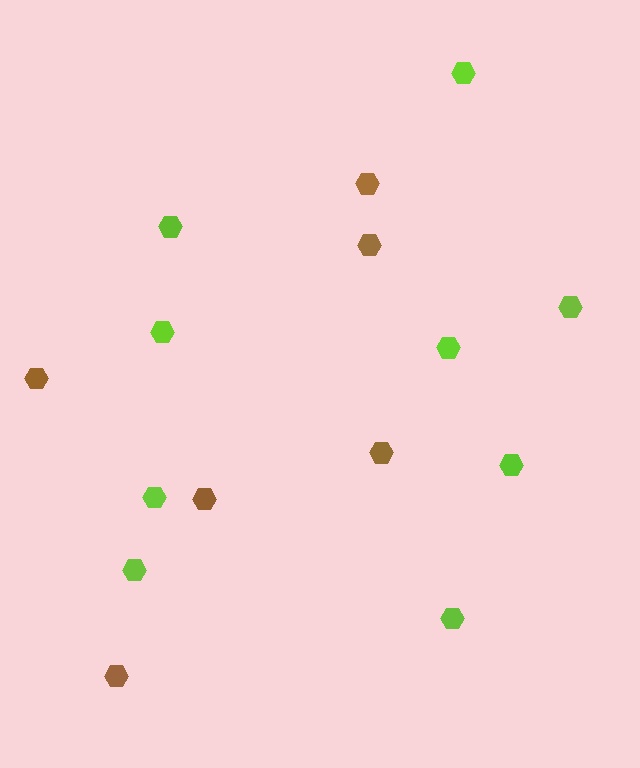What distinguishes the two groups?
There are 2 groups: one group of lime hexagons (9) and one group of brown hexagons (6).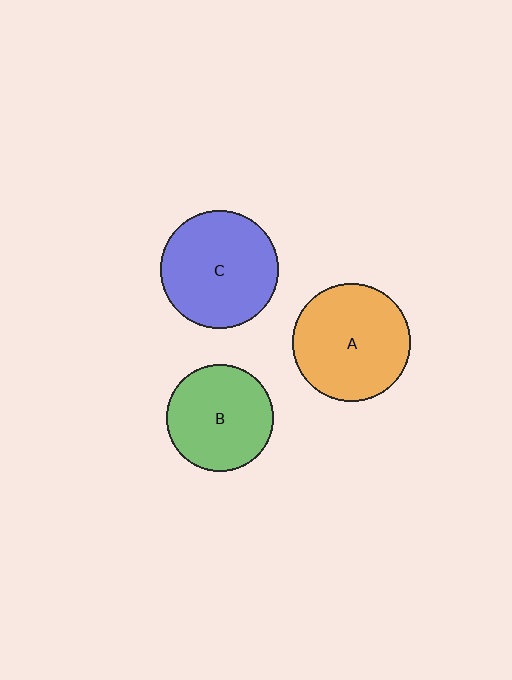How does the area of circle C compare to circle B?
Approximately 1.2 times.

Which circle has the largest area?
Circle A (orange).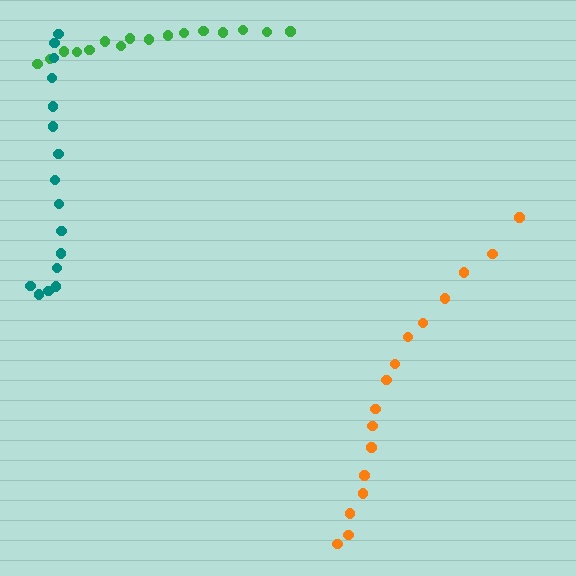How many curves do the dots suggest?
There are 3 distinct paths.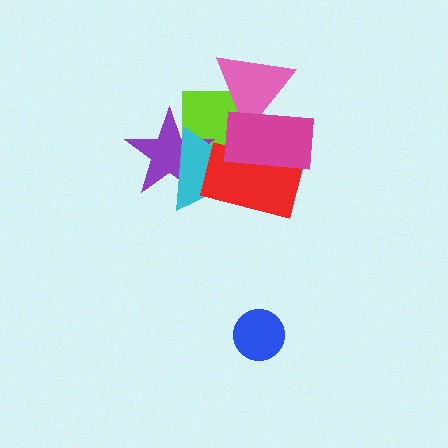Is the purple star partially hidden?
Yes, it is partially covered by another shape.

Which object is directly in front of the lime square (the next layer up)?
The purple star is directly in front of the lime square.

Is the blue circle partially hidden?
No, no other shape covers it.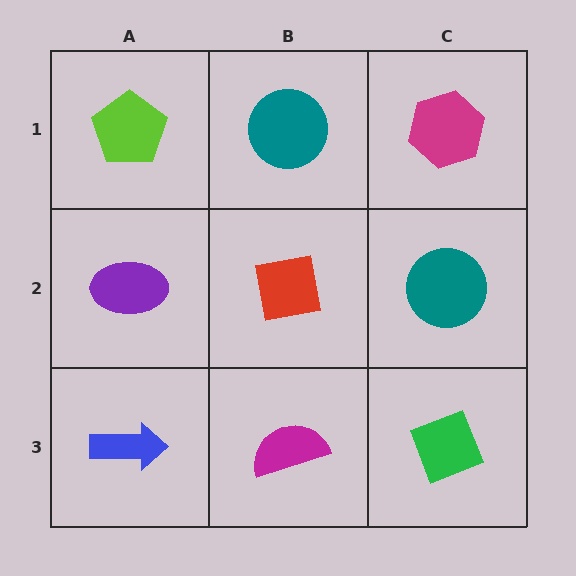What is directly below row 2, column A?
A blue arrow.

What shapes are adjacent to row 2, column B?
A teal circle (row 1, column B), a magenta semicircle (row 3, column B), a purple ellipse (row 2, column A), a teal circle (row 2, column C).